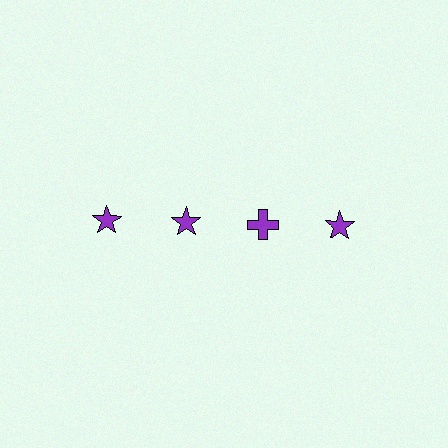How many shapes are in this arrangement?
There are 4 shapes arranged in a grid pattern.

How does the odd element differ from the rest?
It has a different shape: cross instead of star.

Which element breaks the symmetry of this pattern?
The purple cross in the top row, center column breaks the symmetry. All other shapes are purple stars.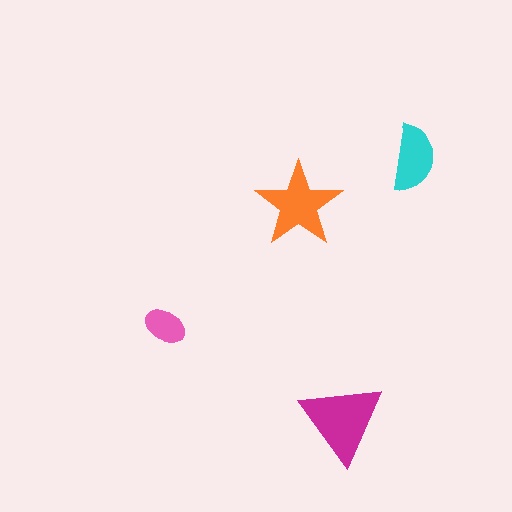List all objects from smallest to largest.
The pink ellipse, the cyan semicircle, the orange star, the magenta triangle.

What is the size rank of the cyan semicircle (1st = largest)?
3rd.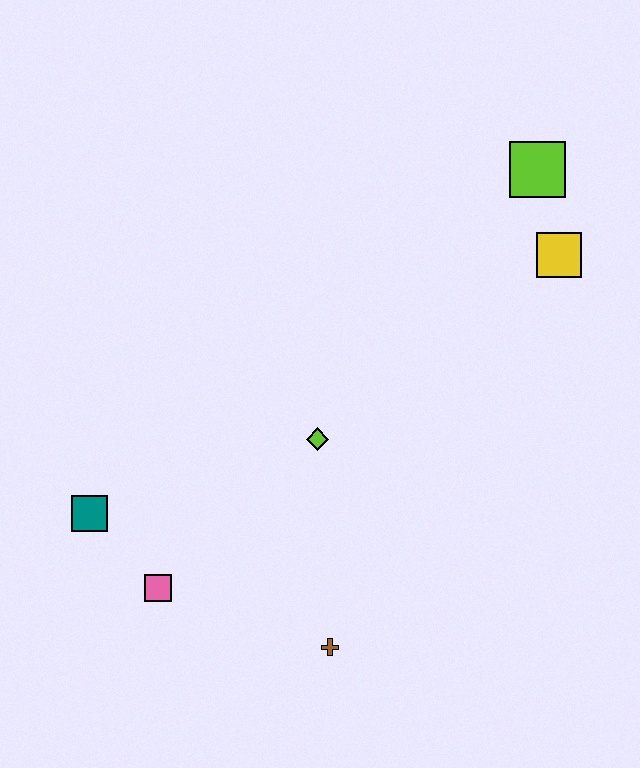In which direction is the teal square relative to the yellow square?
The teal square is to the left of the yellow square.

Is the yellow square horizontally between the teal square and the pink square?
No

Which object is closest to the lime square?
The yellow square is closest to the lime square.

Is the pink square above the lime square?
No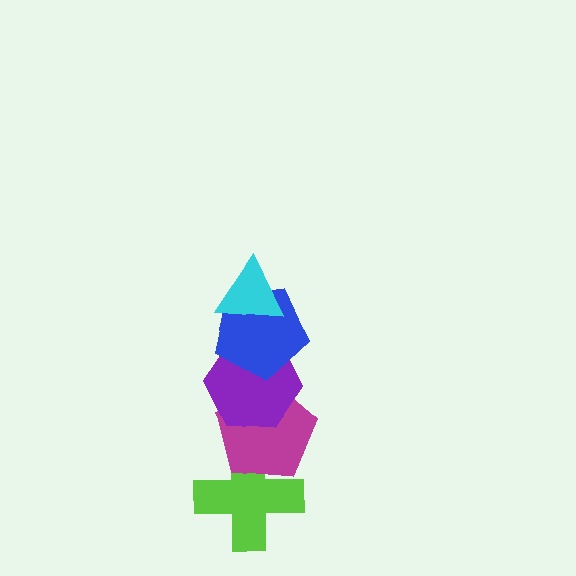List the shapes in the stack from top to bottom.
From top to bottom: the cyan triangle, the blue pentagon, the purple hexagon, the magenta pentagon, the lime cross.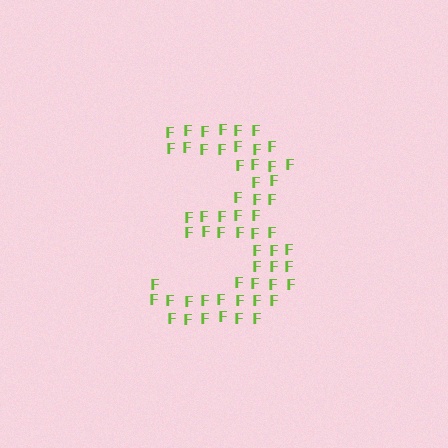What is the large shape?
The large shape is the digit 3.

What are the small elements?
The small elements are letter F's.